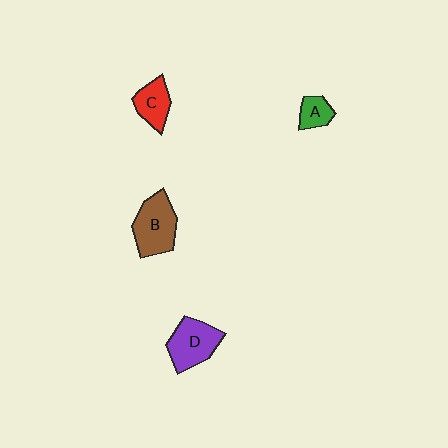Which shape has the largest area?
Shape B (brown).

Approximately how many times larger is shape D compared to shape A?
Approximately 2.1 times.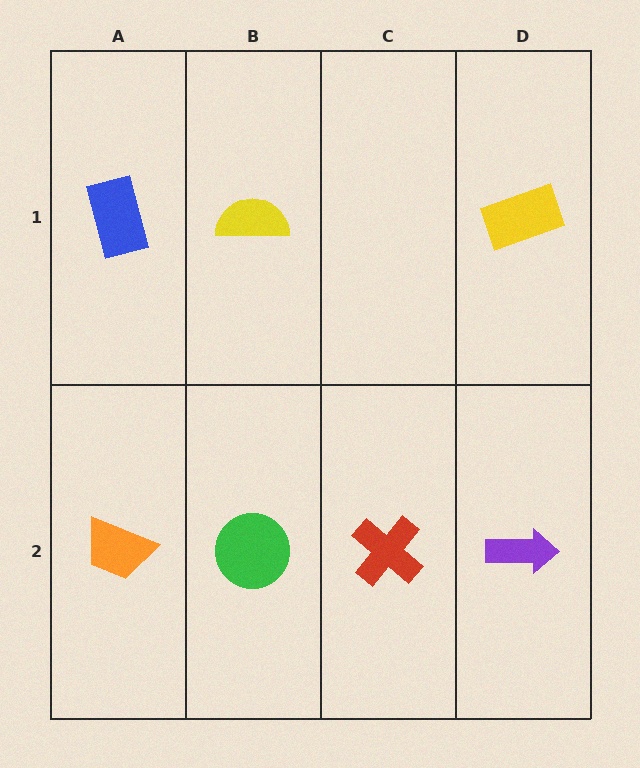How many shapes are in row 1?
3 shapes.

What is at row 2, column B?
A green circle.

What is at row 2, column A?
An orange trapezoid.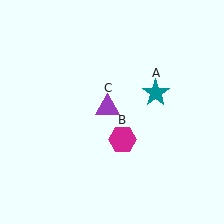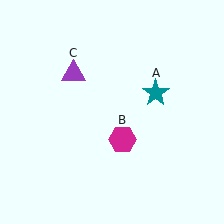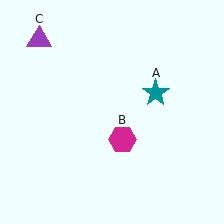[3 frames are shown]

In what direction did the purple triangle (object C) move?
The purple triangle (object C) moved up and to the left.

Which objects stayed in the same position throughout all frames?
Teal star (object A) and magenta hexagon (object B) remained stationary.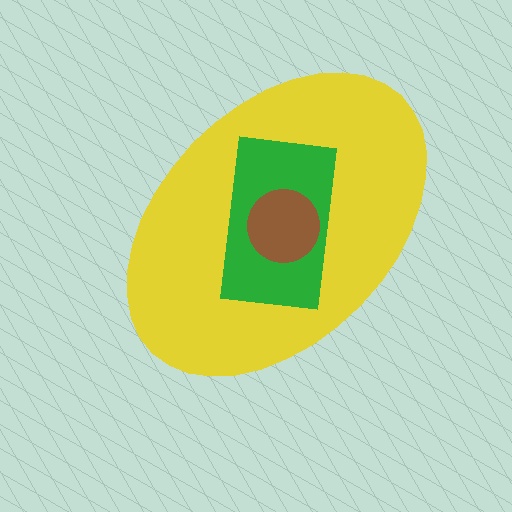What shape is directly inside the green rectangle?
The brown circle.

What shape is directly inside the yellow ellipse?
The green rectangle.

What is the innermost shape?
The brown circle.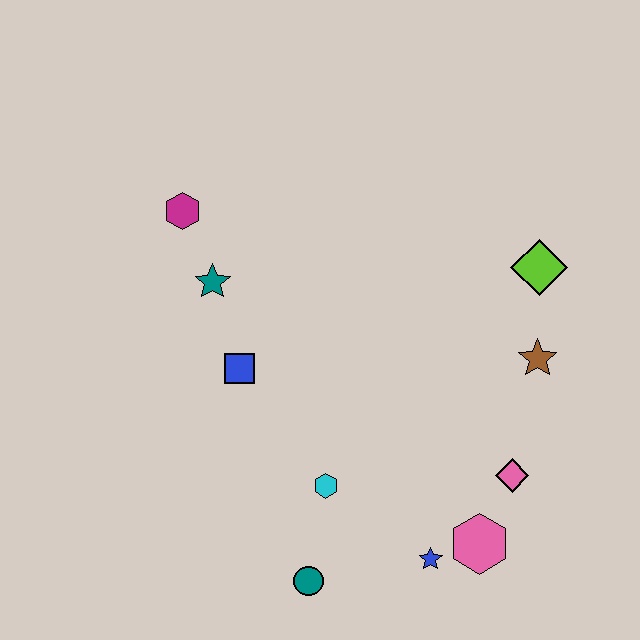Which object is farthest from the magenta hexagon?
The pink hexagon is farthest from the magenta hexagon.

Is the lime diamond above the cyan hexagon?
Yes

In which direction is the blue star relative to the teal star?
The blue star is below the teal star.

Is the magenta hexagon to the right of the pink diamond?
No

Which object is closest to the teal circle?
The cyan hexagon is closest to the teal circle.